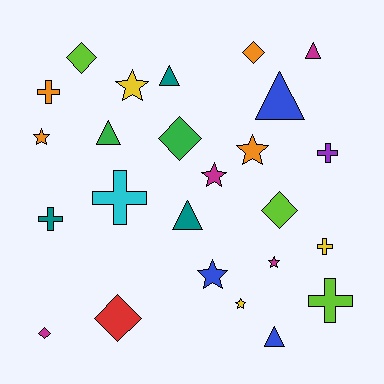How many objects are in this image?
There are 25 objects.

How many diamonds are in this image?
There are 6 diamonds.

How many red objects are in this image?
There is 1 red object.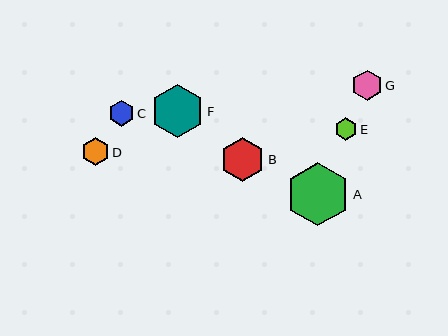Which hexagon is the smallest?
Hexagon E is the smallest with a size of approximately 22 pixels.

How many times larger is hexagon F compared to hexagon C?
Hexagon F is approximately 2.0 times the size of hexagon C.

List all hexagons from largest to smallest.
From largest to smallest: A, F, B, G, D, C, E.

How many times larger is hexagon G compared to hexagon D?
Hexagon G is approximately 1.1 times the size of hexagon D.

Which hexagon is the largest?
Hexagon A is the largest with a size of approximately 63 pixels.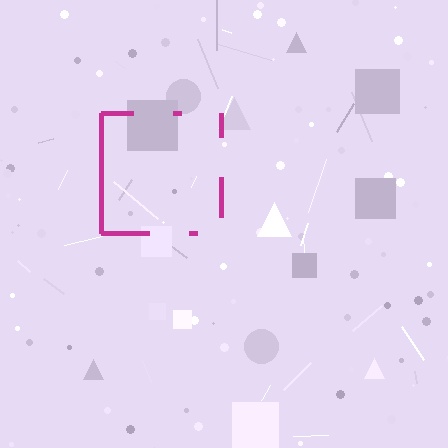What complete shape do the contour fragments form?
The contour fragments form a square.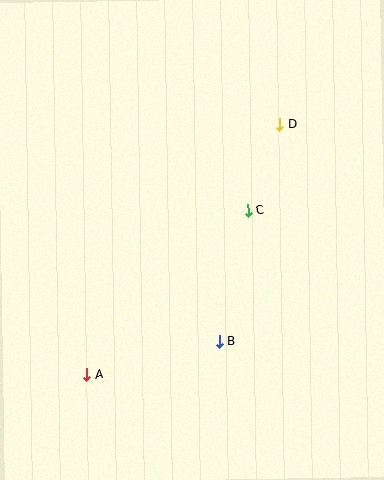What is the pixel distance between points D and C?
The distance between D and C is 92 pixels.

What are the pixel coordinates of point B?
Point B is at (219, 341).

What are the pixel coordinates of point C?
Point C is at (248, 210).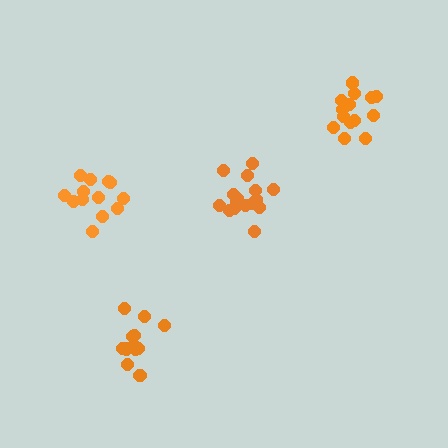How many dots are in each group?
Group 1: 13 dots, Group 2: 16 dots, Group 3: 13 dots, Group 4: 15 dots (57 total).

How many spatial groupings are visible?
There are 4 spatial groupings.